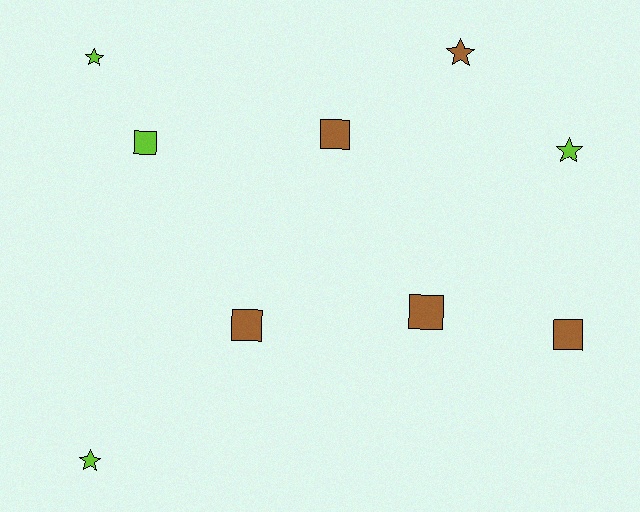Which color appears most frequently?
Brown, with 5 objects.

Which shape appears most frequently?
Square, with 5 objects.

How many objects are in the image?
There are 9 objects.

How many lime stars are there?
There are 3 lime stars.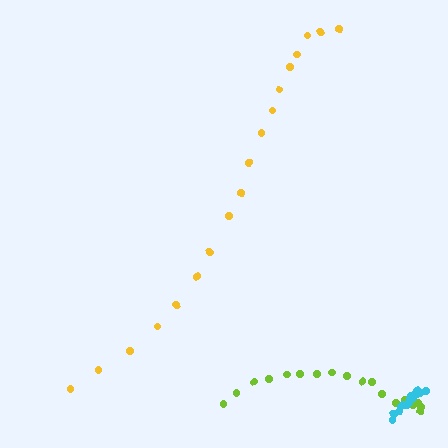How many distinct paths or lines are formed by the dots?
There are 3 distinct paths.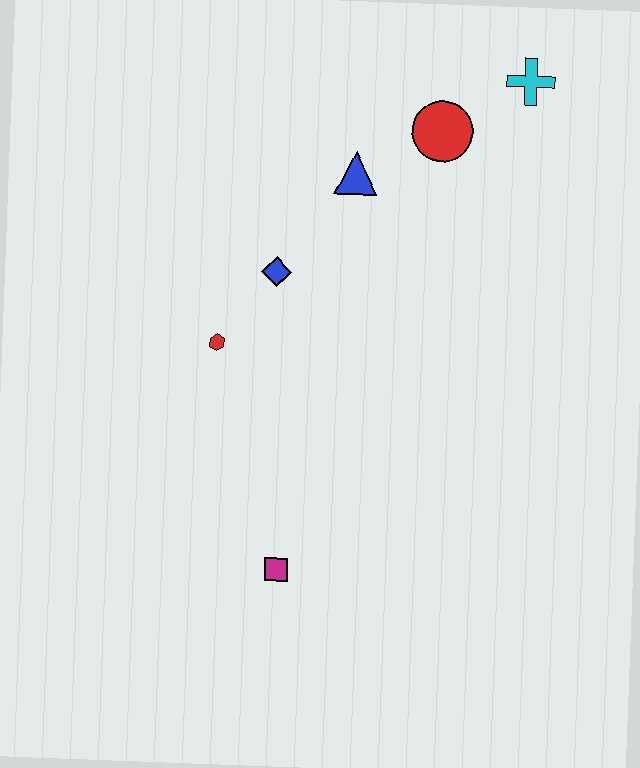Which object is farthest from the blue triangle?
The magenta square is farthest from the blue triangle.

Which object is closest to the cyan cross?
The red circle is closest to the cyan cross.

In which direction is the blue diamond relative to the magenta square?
The blue diamond is above the magenta square.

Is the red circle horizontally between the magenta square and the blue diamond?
No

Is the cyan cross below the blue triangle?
No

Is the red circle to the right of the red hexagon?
Yes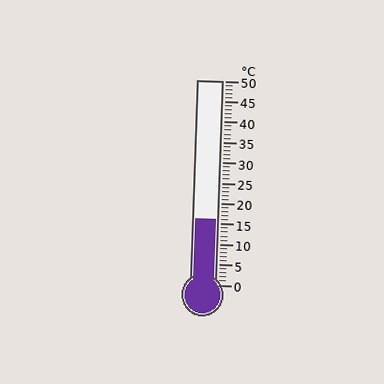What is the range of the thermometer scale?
The thermometer scale ranges from 0°C to 50°C.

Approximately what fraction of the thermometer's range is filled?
The thermometer is filled to approximately 30% of its range.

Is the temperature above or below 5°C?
The temperature is above 5°C.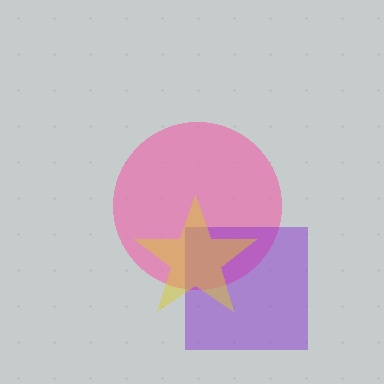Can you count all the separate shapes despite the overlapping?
Yes, there are 3 separate shapes.